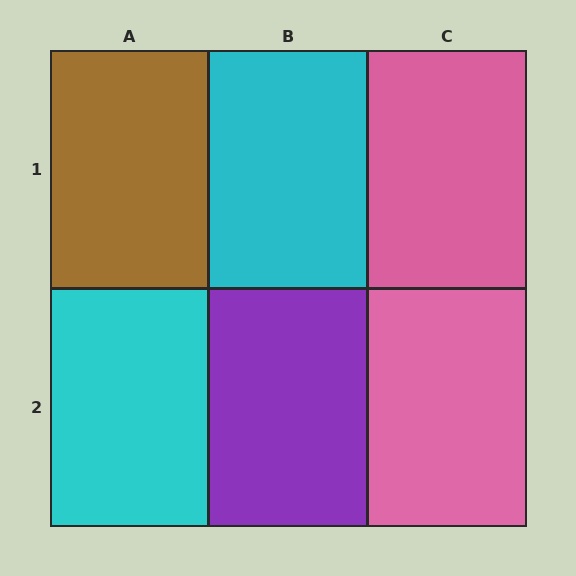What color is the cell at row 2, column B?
Purple.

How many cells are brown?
1 cell is brown.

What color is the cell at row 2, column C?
Pink.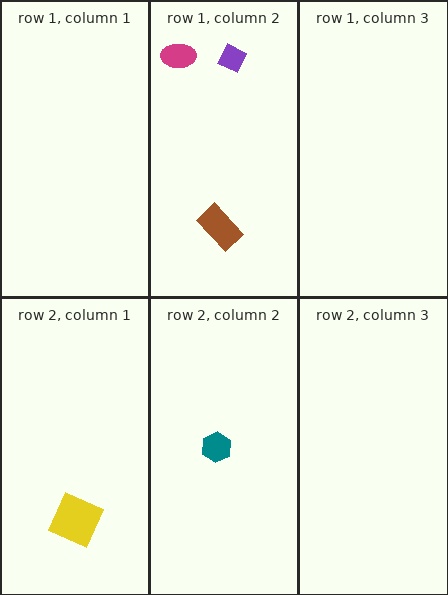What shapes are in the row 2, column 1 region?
The yellow square.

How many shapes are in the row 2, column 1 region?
1.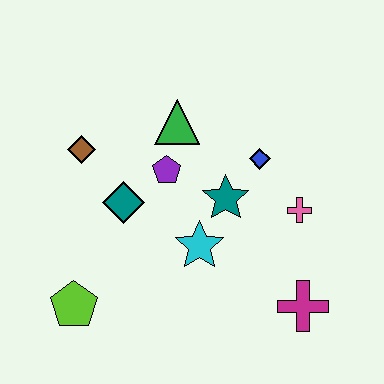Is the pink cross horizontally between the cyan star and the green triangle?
No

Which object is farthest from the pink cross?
The lime pentagon is farthest from the pink cross.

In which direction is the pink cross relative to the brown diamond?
The pink cross is to the right of the brown diamond.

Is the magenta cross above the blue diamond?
No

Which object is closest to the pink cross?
The blue diamond is closest to the pink cross.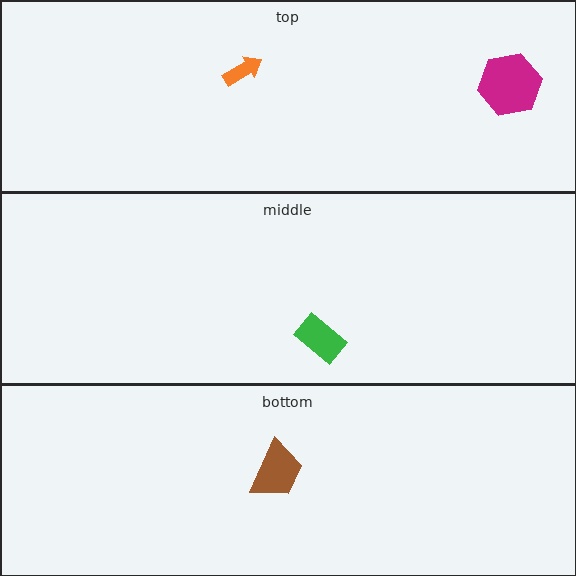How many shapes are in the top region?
2.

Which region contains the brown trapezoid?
The bottom region.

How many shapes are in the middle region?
1.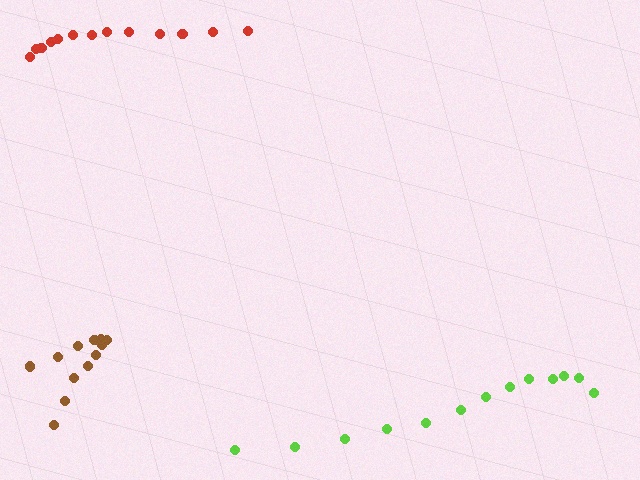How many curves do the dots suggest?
There are 3 distinct paths.